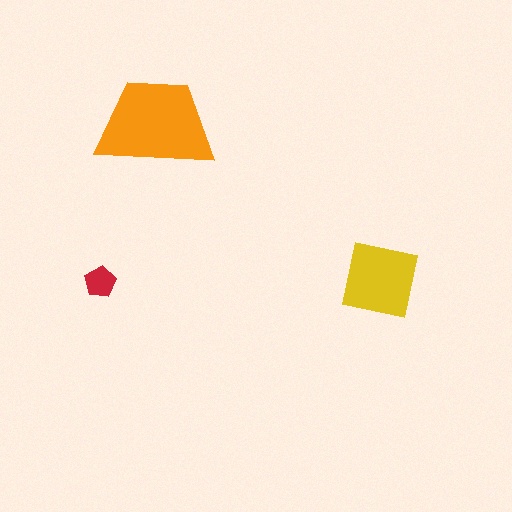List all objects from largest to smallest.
The orange trapezoid, the yellow square, the red pentagon.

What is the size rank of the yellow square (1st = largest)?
2nd.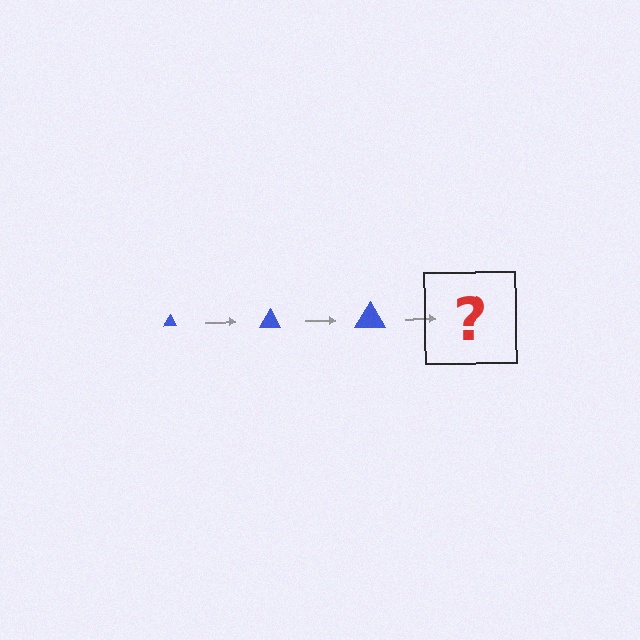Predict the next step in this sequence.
The next step is a blue triangle, larger than the previous one.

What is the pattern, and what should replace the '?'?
The pattern is that the triangle gets progressively larger each step. The '?' should be a blue triangle, larger than the previous one.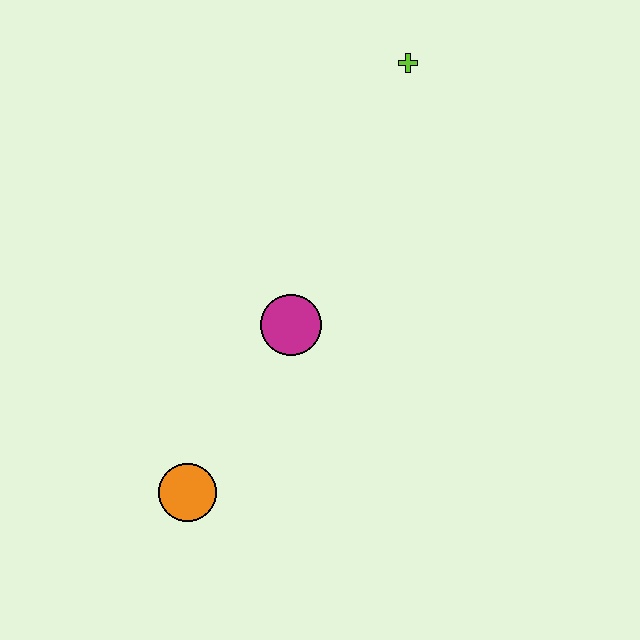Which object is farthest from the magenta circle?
The lime cross is farthest from the magenta circle.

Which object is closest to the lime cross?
The magenta circle is closest to the lime cross.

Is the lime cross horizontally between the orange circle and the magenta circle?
No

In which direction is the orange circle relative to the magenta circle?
The orange circle is below the magenta circle.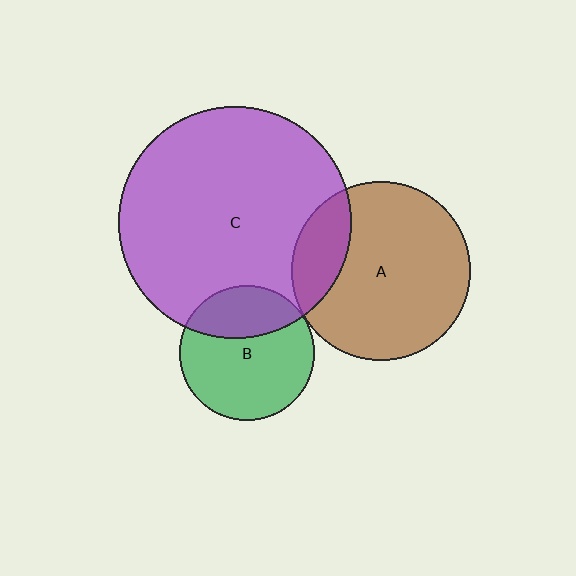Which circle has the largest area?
Circle C (purple).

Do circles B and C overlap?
Yes.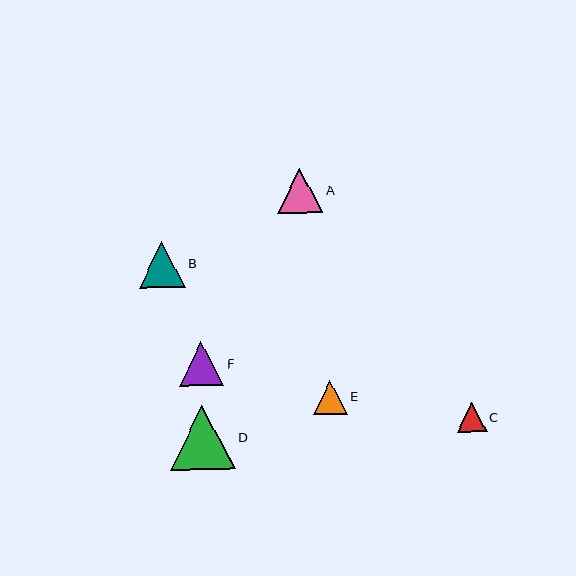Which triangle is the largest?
Triangle D is the largest with a size of approximately 65 pixels.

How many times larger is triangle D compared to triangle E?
Triangle D is approximately 1.9 times the size of triangle E.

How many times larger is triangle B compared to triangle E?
Triangle B is approximately 1.4 times the size of triangle E.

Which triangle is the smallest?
Triangle C is the smallest with a size of approximately 29 pixels.